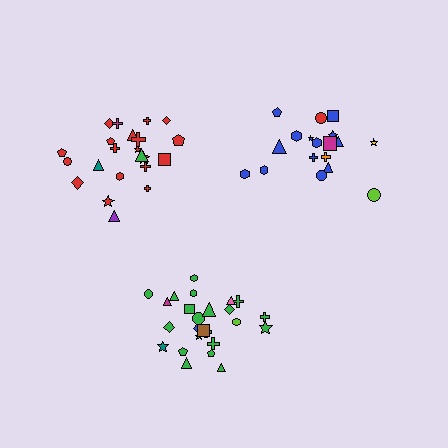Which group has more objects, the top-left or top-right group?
The top-left group.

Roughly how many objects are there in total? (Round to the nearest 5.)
Roughly 65 objects in total.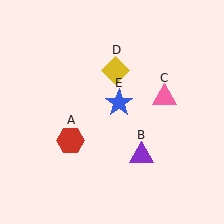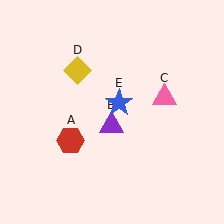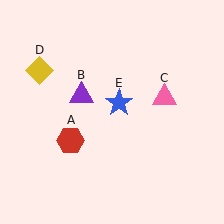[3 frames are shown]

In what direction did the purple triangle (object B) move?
The purple triangle (object B) moved up and to the left.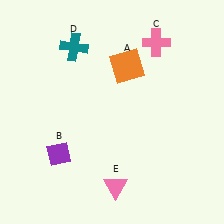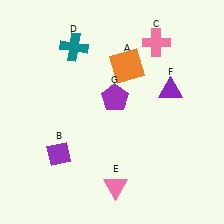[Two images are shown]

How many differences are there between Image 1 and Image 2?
There are 2 differences between the two images.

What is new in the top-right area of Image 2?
A purple pentagon (G) was added in the top-right area of Image 2.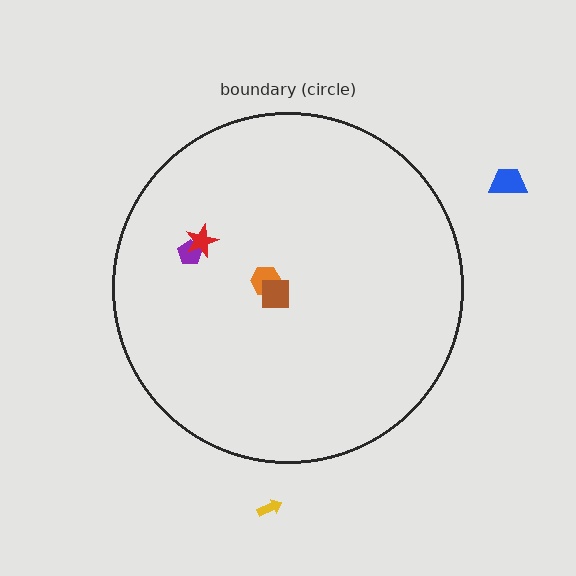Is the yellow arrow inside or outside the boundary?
Outside.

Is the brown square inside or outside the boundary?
Inside.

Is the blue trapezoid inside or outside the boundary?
Outside.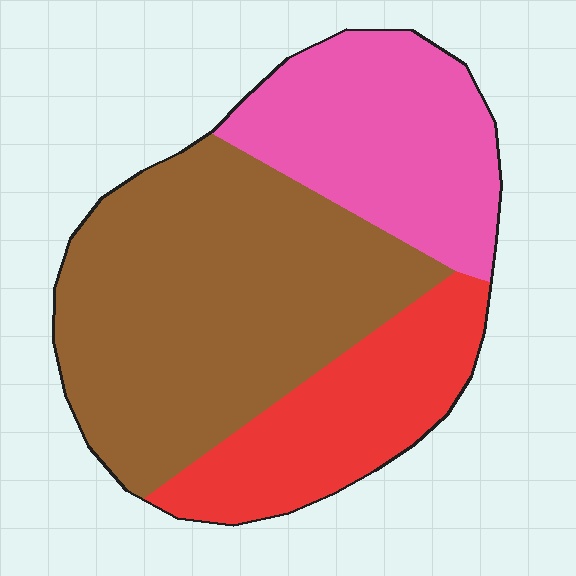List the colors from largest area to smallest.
From largest to smallest: brown, pink, red.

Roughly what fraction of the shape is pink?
Pink covers 27% of the shape.